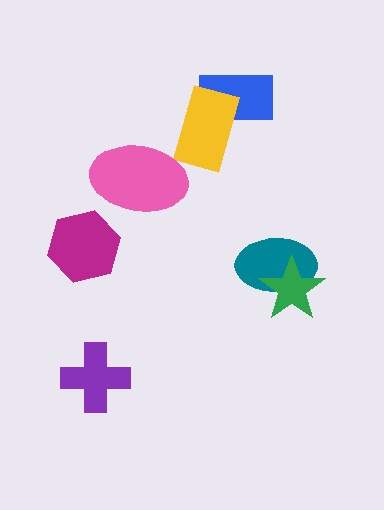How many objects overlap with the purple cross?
0 objects overlap with the purple cross.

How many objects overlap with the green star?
1 object overlaps with the green star.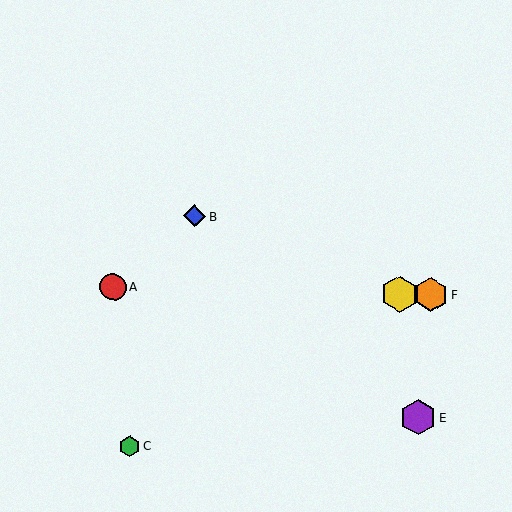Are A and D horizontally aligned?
Yes, both are at y≈287.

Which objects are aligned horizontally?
Objects A, D, F are aligned horizontally.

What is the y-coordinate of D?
Object D is at y≈294.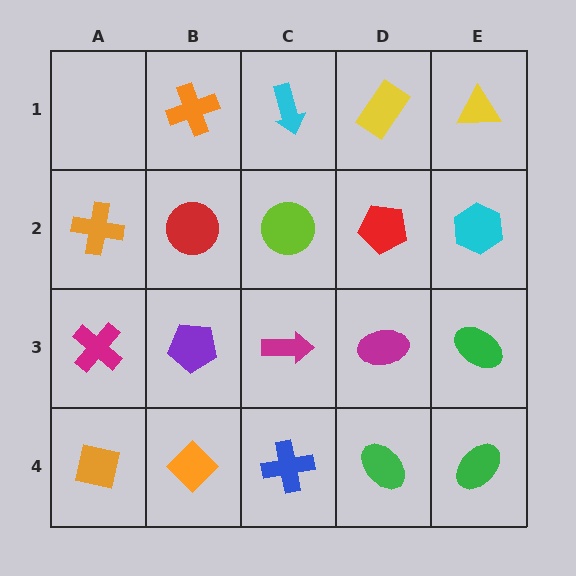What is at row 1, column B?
An orange cross.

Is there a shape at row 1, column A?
No, that cell is empty.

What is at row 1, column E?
A yellow triangle.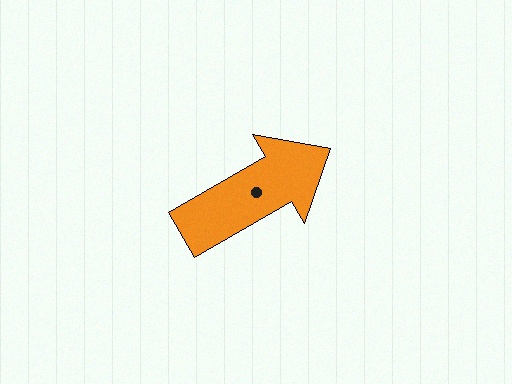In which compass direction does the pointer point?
Northeast.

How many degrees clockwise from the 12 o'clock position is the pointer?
Approximately 60 degrees.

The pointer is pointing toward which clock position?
Roughly 2 o'clock.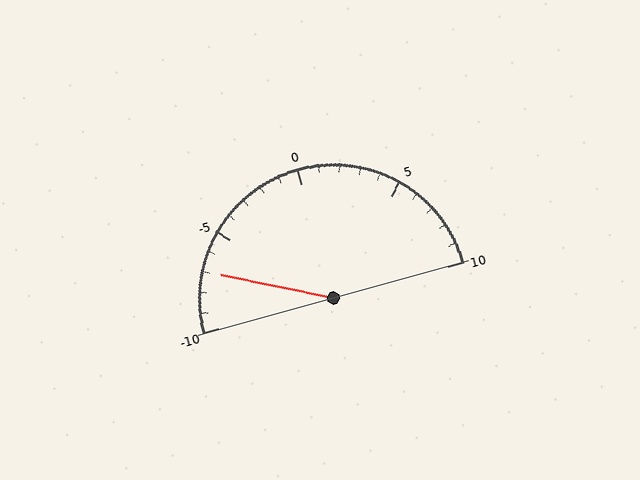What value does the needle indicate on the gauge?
The needle indicates approximately -7.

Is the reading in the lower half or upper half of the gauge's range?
The reading is in the lower half of the range (-10 to 10).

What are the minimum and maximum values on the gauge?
The gauge ranges from -10 to 10.